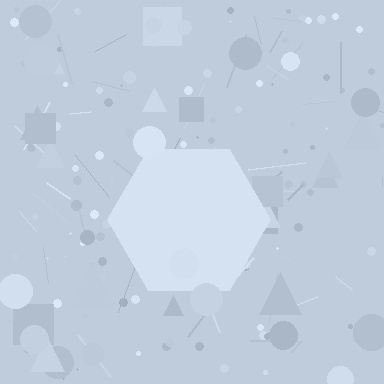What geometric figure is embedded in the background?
A hexagon is embedded in the background.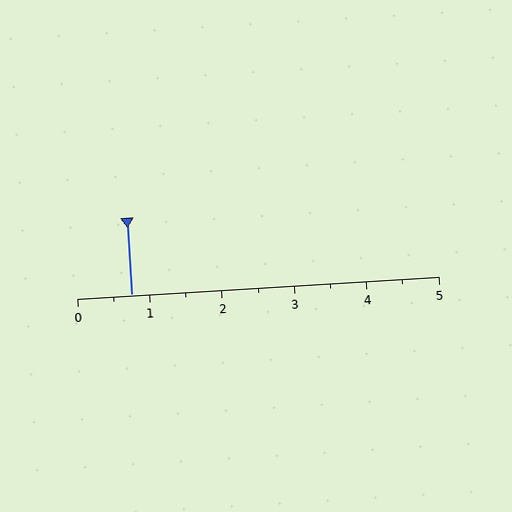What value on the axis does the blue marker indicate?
The marker indicates approximately 0.8.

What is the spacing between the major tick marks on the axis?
The major ticks are spaced 1 apart.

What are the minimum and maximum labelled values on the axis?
The axis runs from 0 to 5.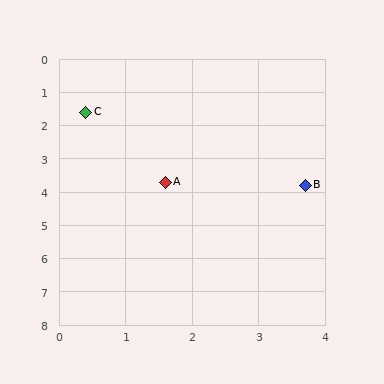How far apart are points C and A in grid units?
Points C and A are about 2.4 grid units apart.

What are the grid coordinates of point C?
Point C is at approximately (0.4, 1.6).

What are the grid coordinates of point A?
Point A is at approximately (1.6, 3.7).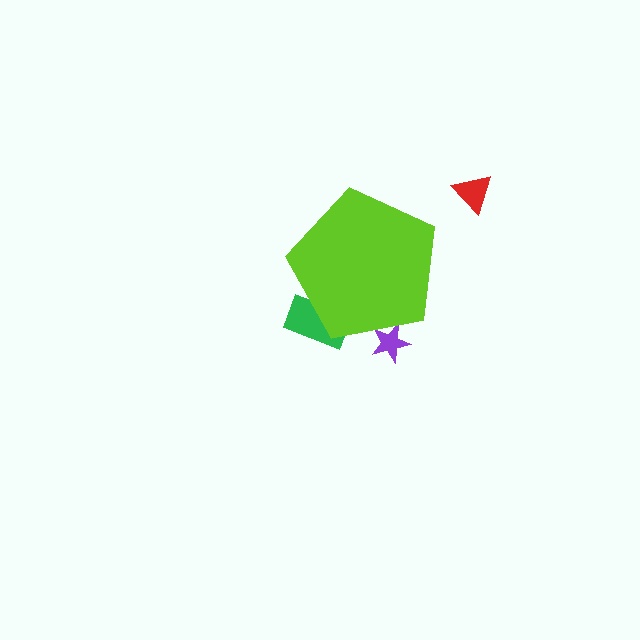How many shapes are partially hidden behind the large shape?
2 shapes are partially hidden.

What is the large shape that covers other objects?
A lime pentagon.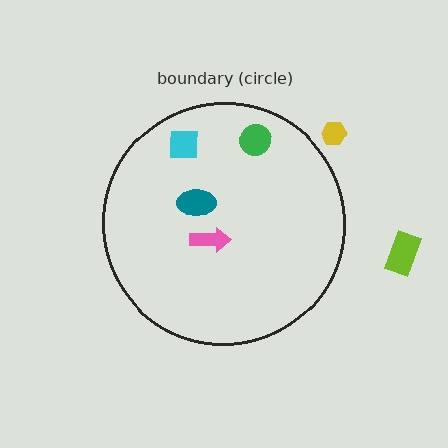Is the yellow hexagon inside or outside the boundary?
Outside.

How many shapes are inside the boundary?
4 inside, 2 outside.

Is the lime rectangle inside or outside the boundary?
Outside.